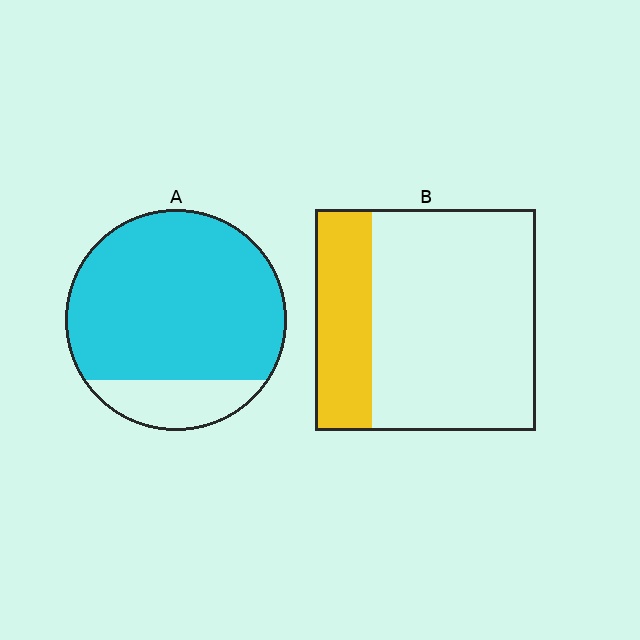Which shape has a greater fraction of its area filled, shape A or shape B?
Shape A.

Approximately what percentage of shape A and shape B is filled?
A is approximately 85% and B is approximately 25%.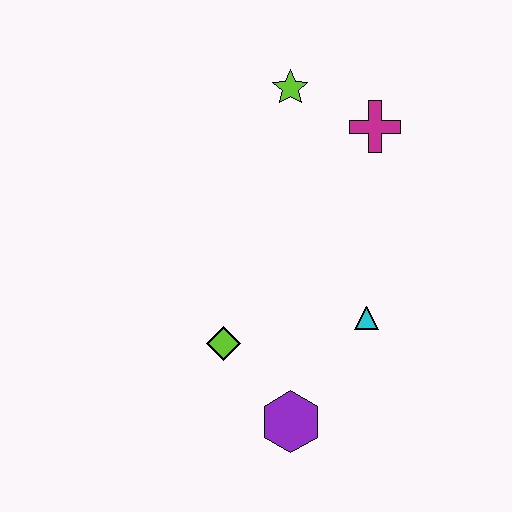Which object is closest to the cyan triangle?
The purple hexagon is closest to the cyan triangle.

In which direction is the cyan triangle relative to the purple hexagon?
The cyan triangle is above the purple hexagon.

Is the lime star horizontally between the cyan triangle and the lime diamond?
Yes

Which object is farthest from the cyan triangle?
The lime star is farthest from the cyan triangle.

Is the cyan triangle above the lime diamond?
Yes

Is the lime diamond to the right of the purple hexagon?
No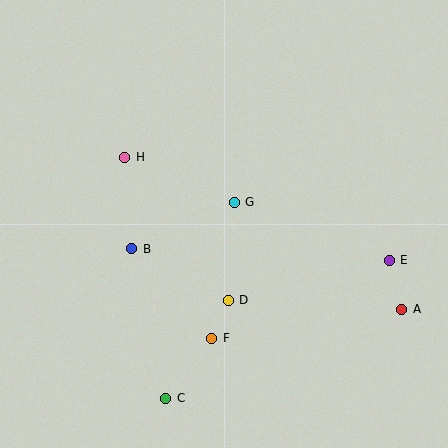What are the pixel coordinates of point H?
Point H is at (125, 157).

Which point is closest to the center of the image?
Point G at (234, 202) is closest to the center.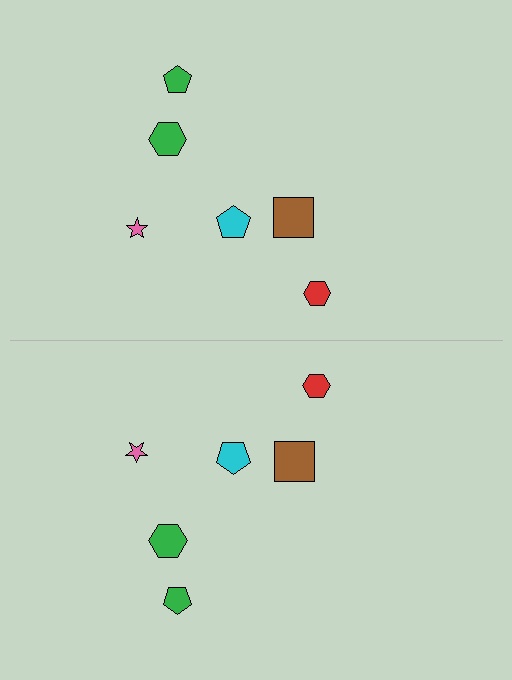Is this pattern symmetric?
Yes, this pattern has bilateral (reflection) symmetry.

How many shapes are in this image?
There are 12 shapes in this image.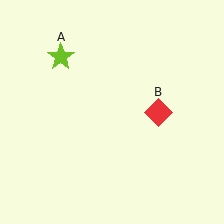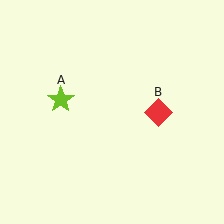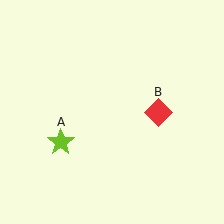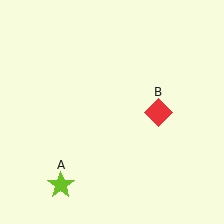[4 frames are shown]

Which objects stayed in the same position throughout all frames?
Red diamond (object B) remained stationary.